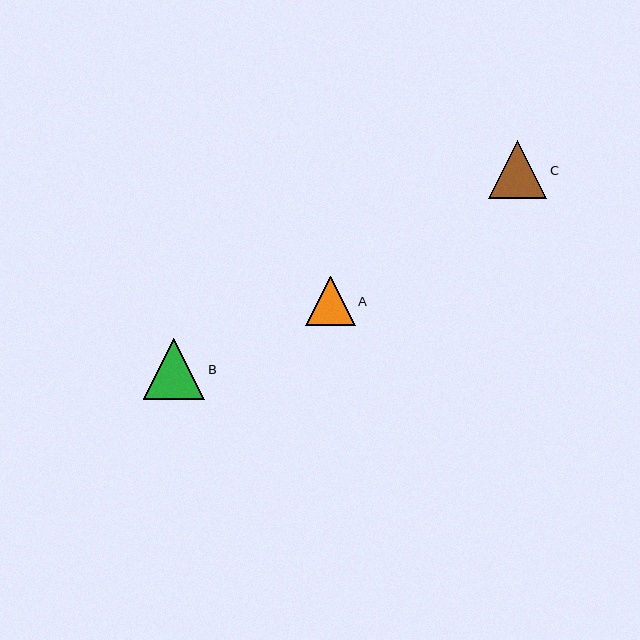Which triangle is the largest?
Triangle B is the largest with a size of approximately 61 pixels.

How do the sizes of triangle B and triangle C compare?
Triangle B and triangle C are approximately the same size.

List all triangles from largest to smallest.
From largest to smallest: B, C, A.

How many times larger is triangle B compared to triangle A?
Triangle B is approximately 1.2 times the size of triangle A.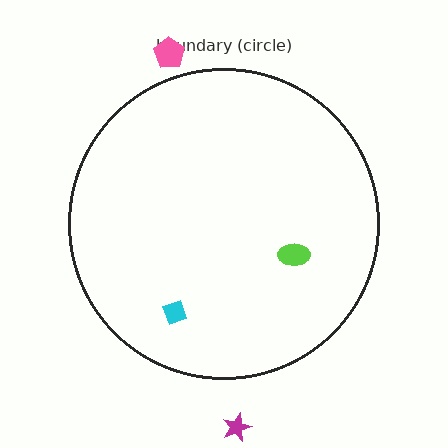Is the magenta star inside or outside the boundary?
Outside.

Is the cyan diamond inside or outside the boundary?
Inside.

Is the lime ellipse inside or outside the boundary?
Inside.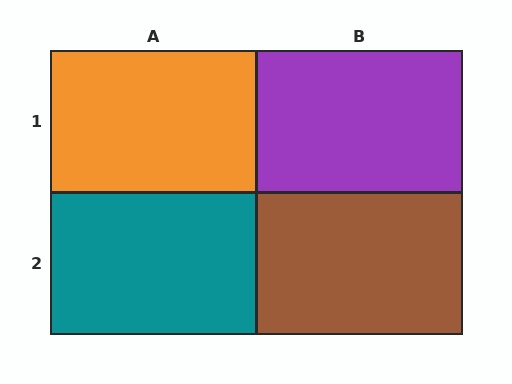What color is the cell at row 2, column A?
Teal.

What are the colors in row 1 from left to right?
Orange, purple.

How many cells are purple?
1 cell is purple.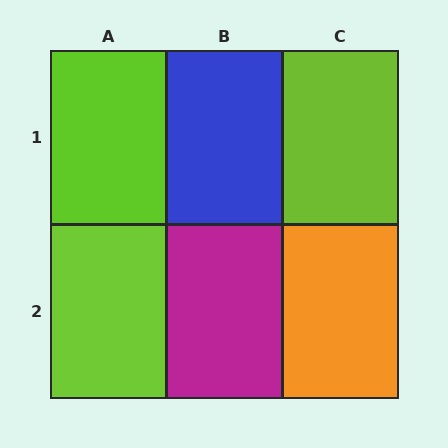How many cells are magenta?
1 cell is magenta.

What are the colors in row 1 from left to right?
Lime, blue, lime.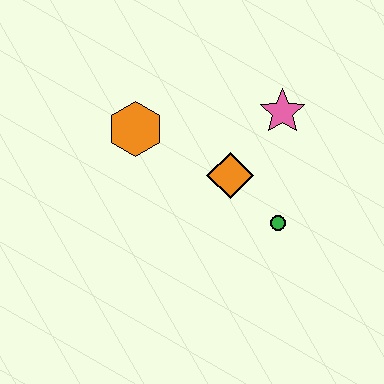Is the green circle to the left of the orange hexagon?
No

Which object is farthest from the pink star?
The orange hexagon is farthest from the pink star.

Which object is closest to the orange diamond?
The green circle is closest to the orange diamond.